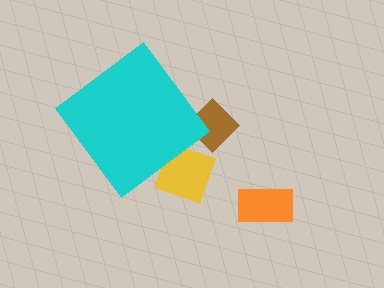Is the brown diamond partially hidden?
Yes, the brown diamond is partially hidden behind the cyan diamond.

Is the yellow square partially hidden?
Yes, the yellow square is partially hidden behind the cyan diamond.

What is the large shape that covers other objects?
A cyan diamond.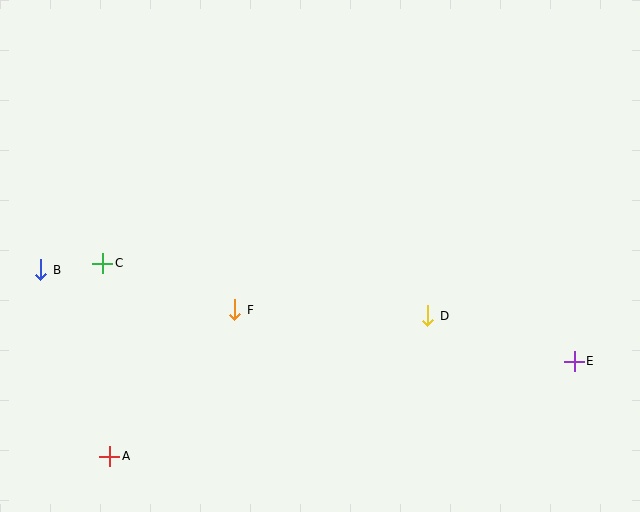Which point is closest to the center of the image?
Point F at (235, 310) is closest to the center.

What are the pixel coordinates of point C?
Point C is at (103, 263).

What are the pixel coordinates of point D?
Point D is at (428, 316).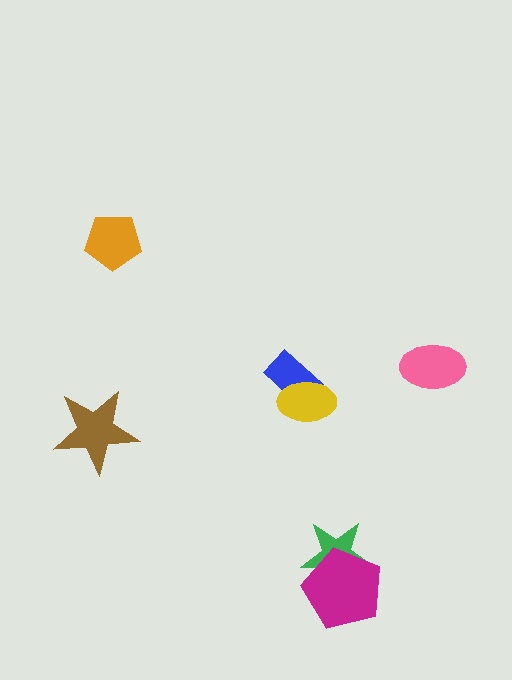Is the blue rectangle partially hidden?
Yes, it is partially covered by another shape.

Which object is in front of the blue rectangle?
The yellow ellipse is in front of the blue rectangle.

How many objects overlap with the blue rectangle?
1 object overlaps with the blue rectangle.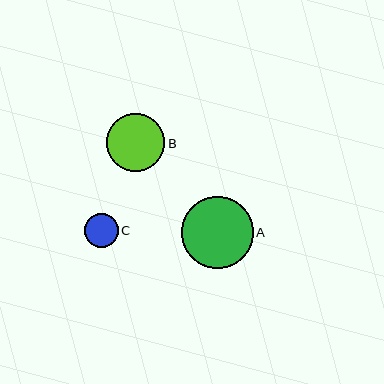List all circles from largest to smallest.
From largest to smallest: A, B, C.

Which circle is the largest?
Circle A is the largest with a size of approximately 72 pixels.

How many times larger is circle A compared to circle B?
Circle A is approximately 1.2 times the size of circle B.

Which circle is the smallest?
Circle C is the smallest with a size of approximately 34 pixels.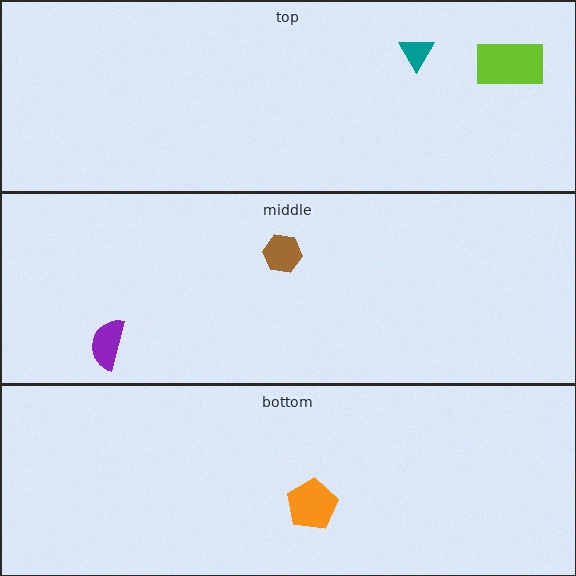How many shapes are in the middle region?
2.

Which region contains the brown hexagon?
The middle region.